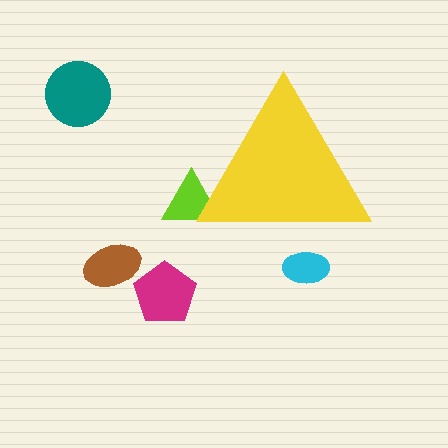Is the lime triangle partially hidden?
Yes, the lime triangle is partially hidden behind the yellow triangle.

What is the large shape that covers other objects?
A yellow triangle.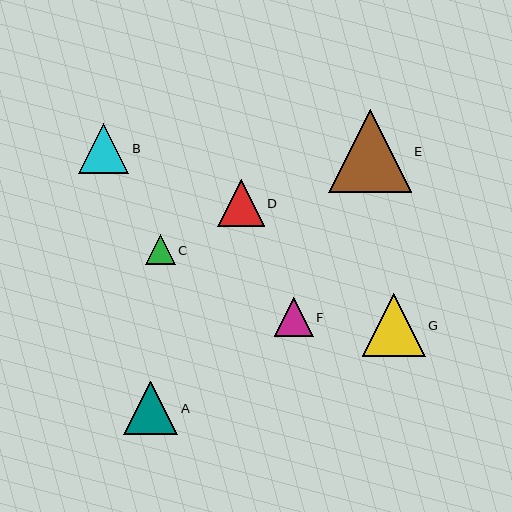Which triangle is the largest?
Triangle E is the largest with a size of approximately 83 pixels.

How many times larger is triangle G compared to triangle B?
Triangle G is approximately 1.3 times the size of triangle B.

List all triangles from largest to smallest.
From largest to smallest: E, G, A, B, D, F, C.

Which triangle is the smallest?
Triangle C is the smallest with a size of approximately 30 pixels.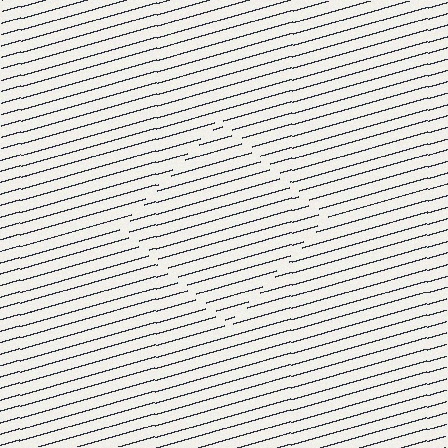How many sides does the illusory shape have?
4 sides — the line-ends trace a square.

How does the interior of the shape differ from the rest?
The interior of the shape contains the same grating, shifted by half a period — the contour is defined by the phase discontinuity where line-ends from the inner and outer gratings abut.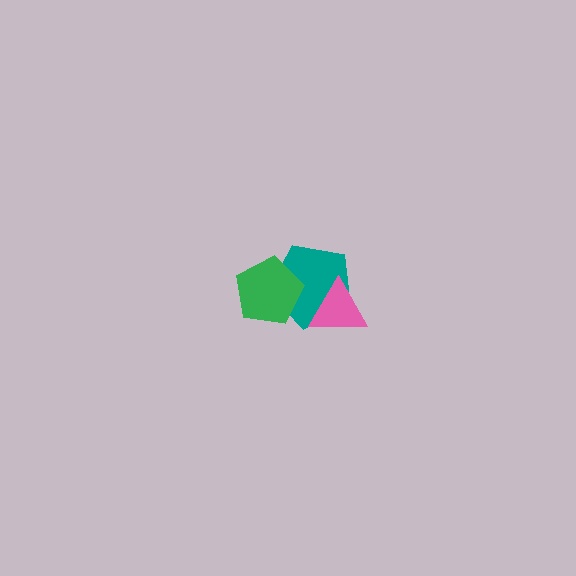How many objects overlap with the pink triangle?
1 object overlaps with the pink triangle.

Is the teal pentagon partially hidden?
Yes, it is partially covered by another shape.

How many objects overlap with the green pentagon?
1 object overlaps with the green pentagon.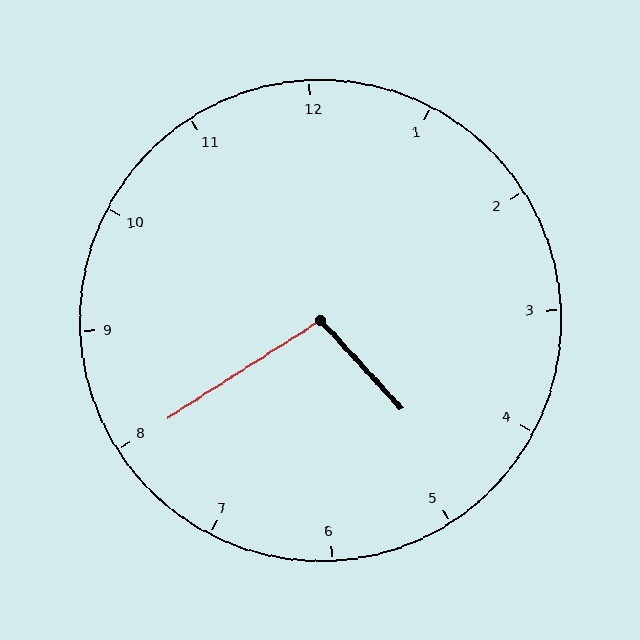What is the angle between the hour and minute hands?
Approximately 100 degrees.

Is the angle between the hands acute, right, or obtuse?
It is obtuse.